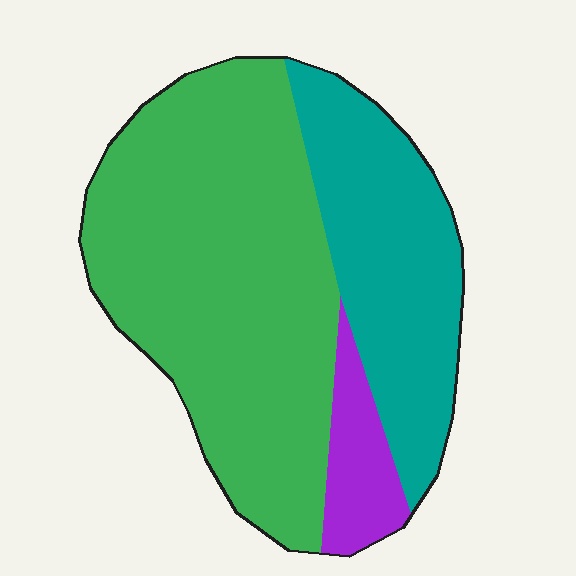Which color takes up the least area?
Purple, at roughly 10%.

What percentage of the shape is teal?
Teal takes up about one third (1/3) of the shape.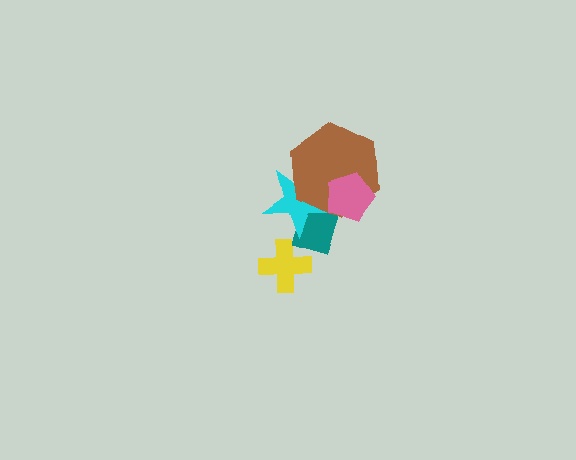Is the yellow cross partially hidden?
No, no other shape covers it.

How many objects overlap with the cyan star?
3 objects overlap with the cyan star.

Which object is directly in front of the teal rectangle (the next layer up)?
The cyan star is directly in front of the teal rectangle.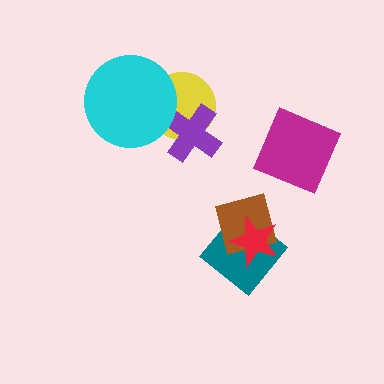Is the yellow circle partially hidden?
Yes, it is partially covered by another shape.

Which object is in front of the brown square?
The red star is in front of the brown square.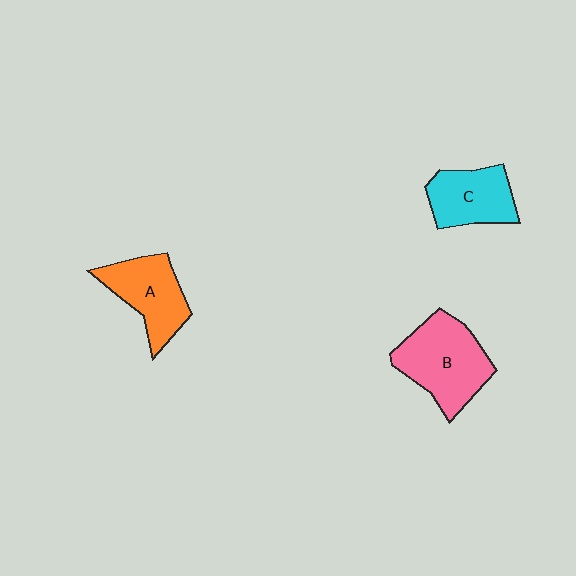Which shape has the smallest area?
Shape C (cyan).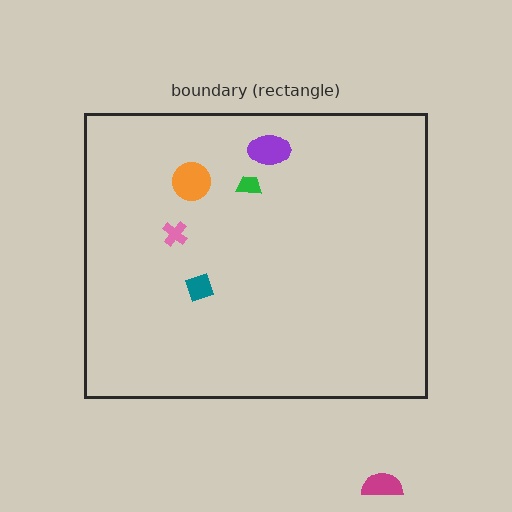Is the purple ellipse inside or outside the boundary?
Inside.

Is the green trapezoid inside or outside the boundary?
Inside.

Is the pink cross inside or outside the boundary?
Inside.